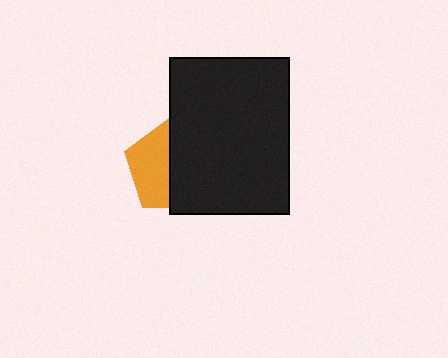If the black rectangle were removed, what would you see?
You would see the complete orange pentagon.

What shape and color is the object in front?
The object in front is a black rectangle.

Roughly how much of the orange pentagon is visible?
About half of it is visible (roughly 46%).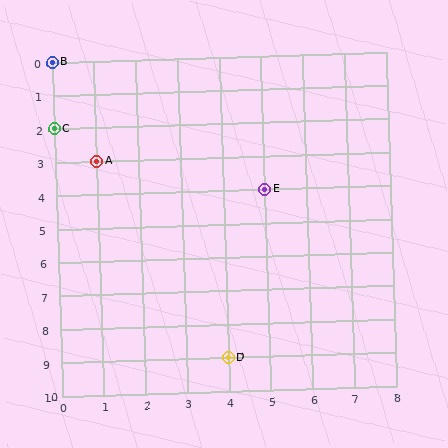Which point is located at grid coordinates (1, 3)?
Point A is at (1, 3).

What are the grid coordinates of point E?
Point E is at grid coordinates (5, 4).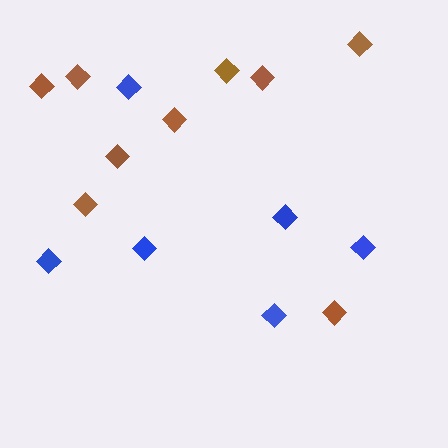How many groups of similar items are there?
There are 2 groups: one group of brown diamonds (9) and one group of blue diamonds (6).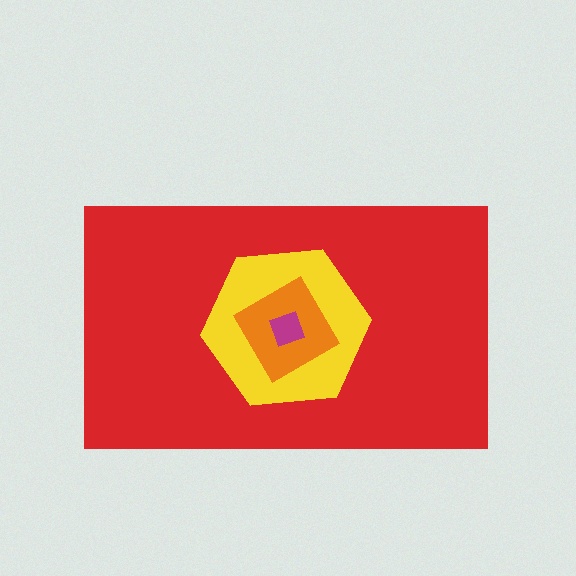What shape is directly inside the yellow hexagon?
The orange diamond.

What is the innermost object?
The magenta square.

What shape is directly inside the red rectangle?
The yellow hexagon.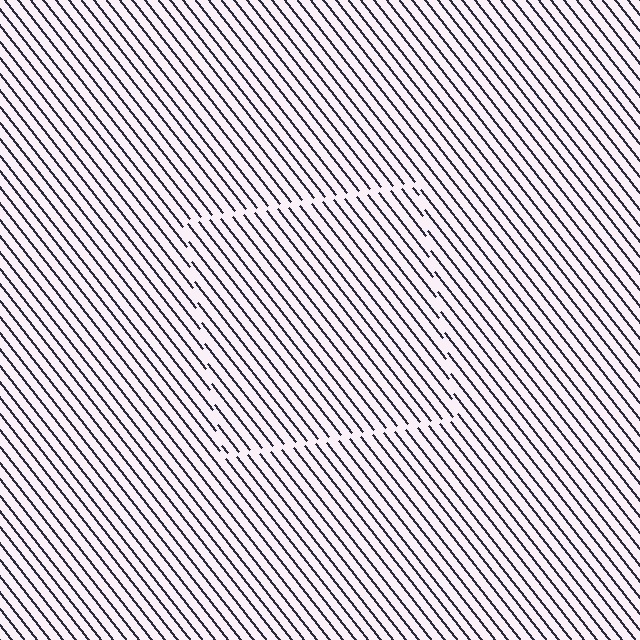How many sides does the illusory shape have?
4 sides — the line-ends trace a square.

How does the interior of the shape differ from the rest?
The interior of the shape contains the same grating, shifted by half a period — the contour is defined by the phase discontinuity where line-ends from the inner and outer gratings abut.